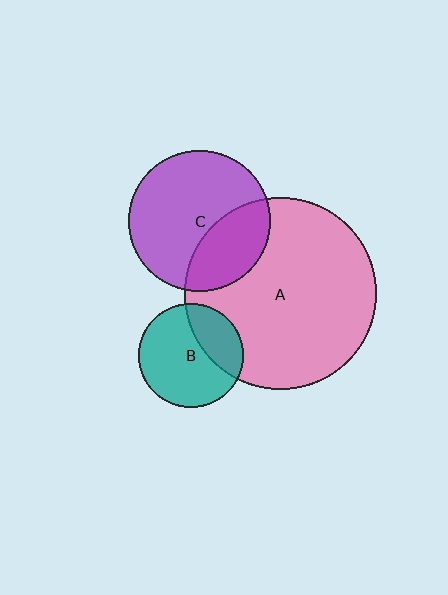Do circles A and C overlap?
Yes.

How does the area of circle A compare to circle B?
Approximately 3.3 times.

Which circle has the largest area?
Circle A (pink).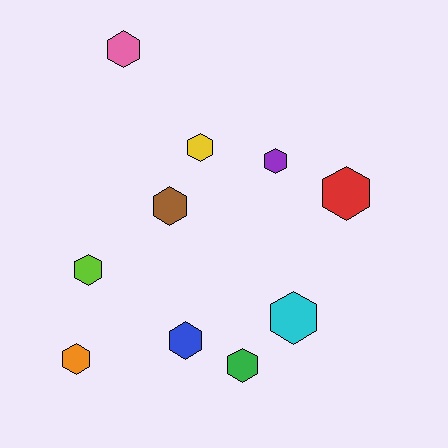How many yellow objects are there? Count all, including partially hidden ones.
There is 1 yellow object.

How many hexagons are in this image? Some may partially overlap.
There are 10 hexagons.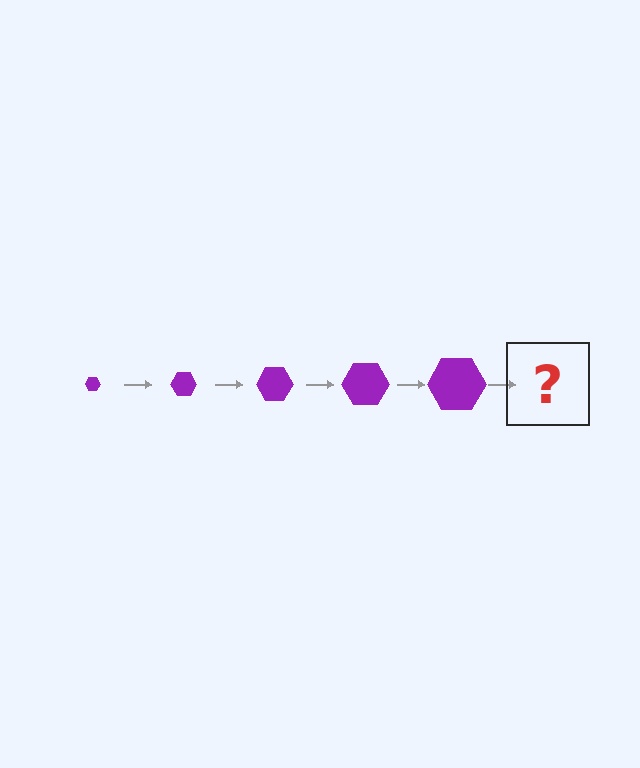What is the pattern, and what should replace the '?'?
The pattern is that the hexagon gets progressively larger each step. The '?' should be a purple hexagon, larger than the previous one.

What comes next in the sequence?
The next element should be a purple hexagon, larger than the previous one.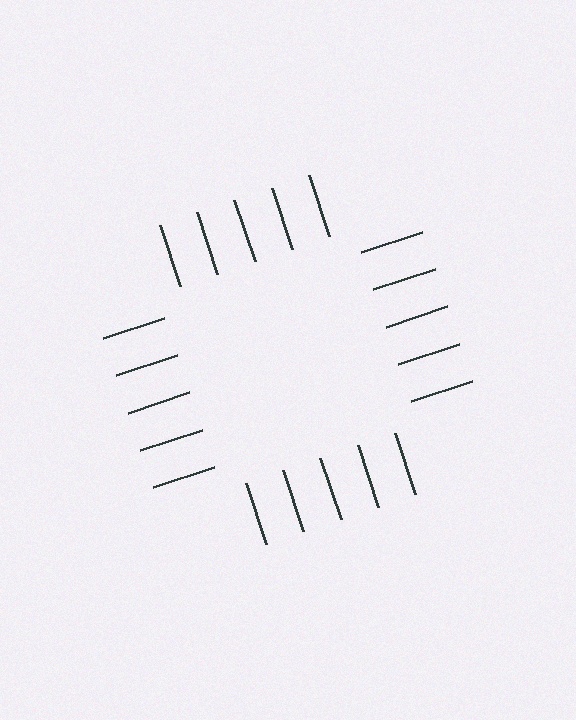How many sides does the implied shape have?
4 sides — the line-ends trace a square.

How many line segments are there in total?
20 — 5 along each of the 4 edges.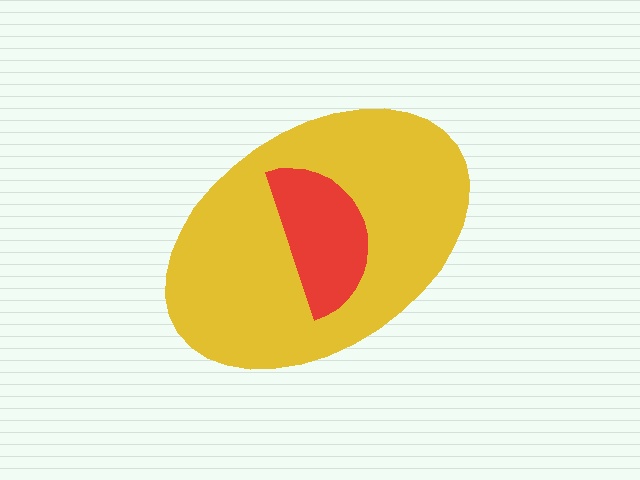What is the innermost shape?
The red semicircle.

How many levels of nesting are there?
2.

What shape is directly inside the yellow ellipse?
The red semicircle.